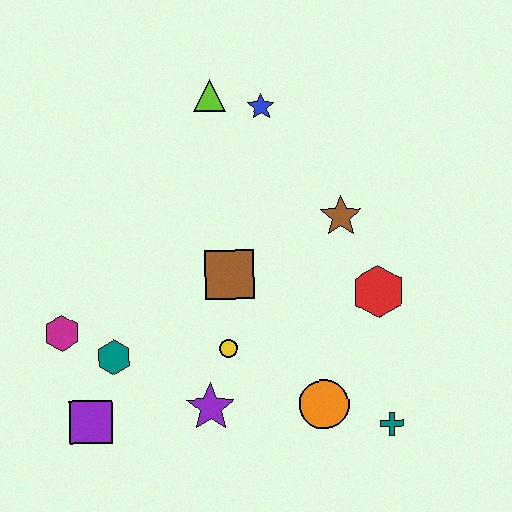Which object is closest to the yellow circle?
The purple star is closest to the yellow circle.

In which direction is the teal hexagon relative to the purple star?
The teal hexagon is to the left of the purple star.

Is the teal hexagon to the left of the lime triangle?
Yes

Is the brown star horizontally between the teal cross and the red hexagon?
No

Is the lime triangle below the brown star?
No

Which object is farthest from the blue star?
The purple square is farthest from the blue star.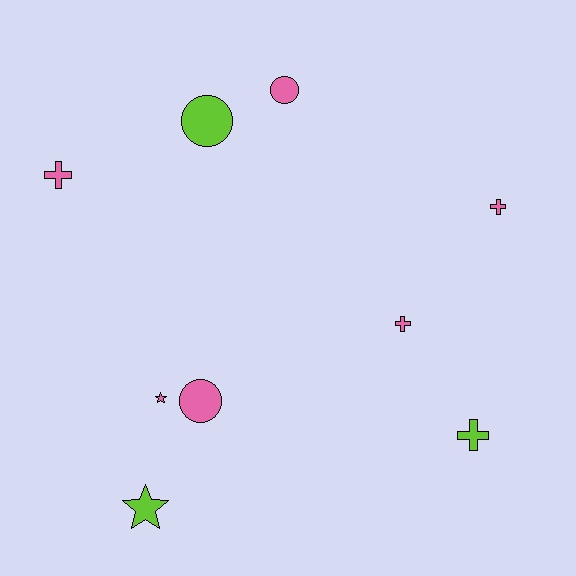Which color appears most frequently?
Pink, with 6 objects.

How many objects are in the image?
There are 9 objects.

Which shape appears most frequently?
Cross, with 4 objects.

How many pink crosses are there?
There are 3 pink crosses.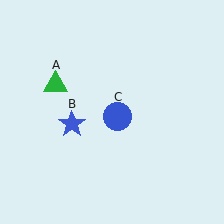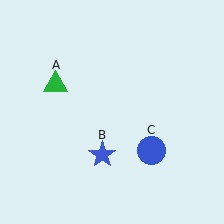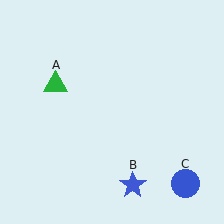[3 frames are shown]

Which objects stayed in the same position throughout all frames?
Green triangle (object A) remained stationary.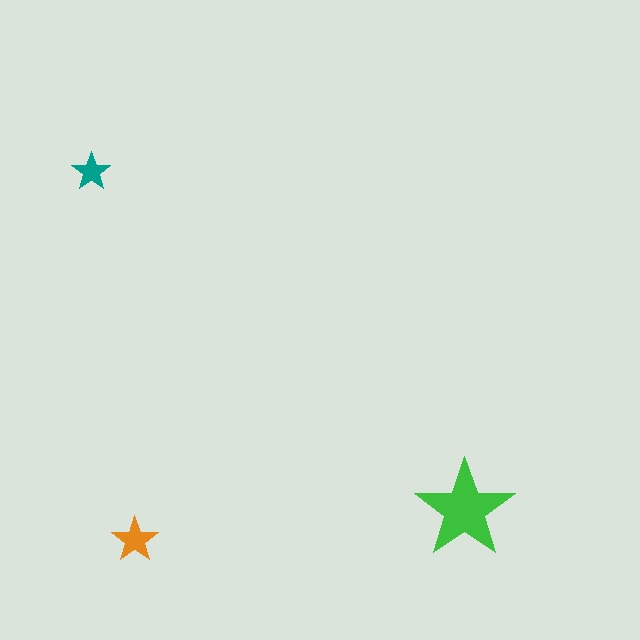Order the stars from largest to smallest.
the green one, the orange one, the teal one.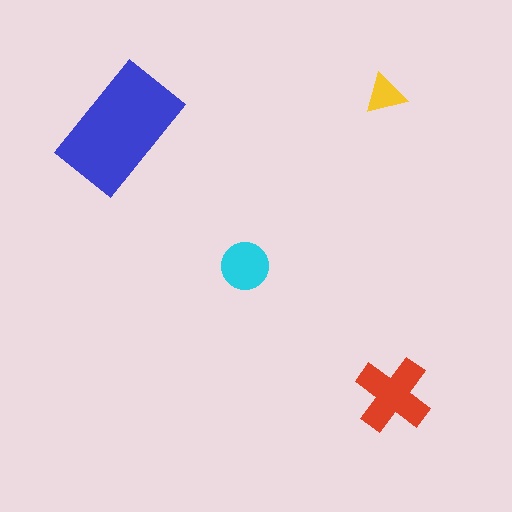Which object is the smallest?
The yellow triangle.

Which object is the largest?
The blue rectangle.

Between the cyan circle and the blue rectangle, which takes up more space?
The blue rectangle.